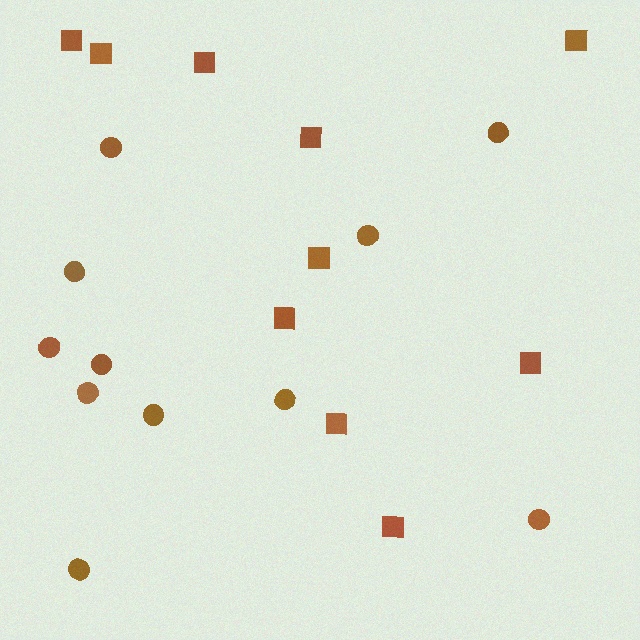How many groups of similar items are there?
There are 2 groups: one group of circles (11) and one group of squares (10).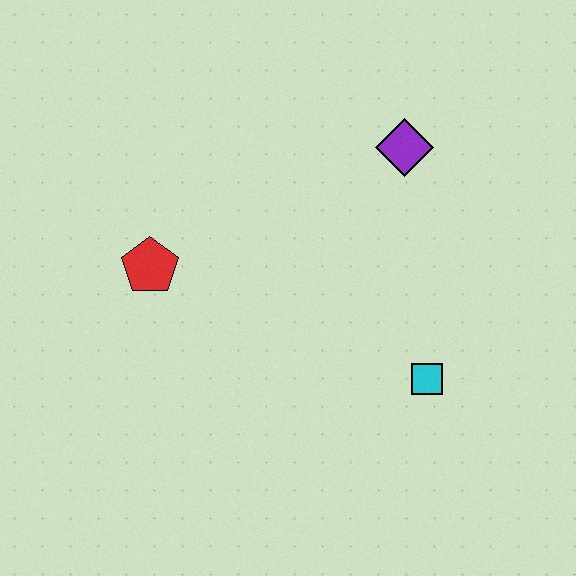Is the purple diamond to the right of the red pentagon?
Yes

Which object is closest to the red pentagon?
The purple diamond is closest to the red pentagon.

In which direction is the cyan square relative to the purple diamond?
The cyan square is below the purple diamond.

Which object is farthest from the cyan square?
The red pentagon is farthest from the cyan square.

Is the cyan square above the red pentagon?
No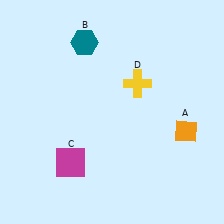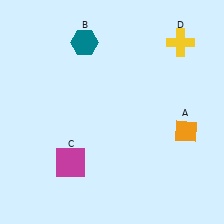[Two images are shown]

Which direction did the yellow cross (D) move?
The yellow cross (D) moved right.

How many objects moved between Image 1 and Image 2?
1 object moved between the two images.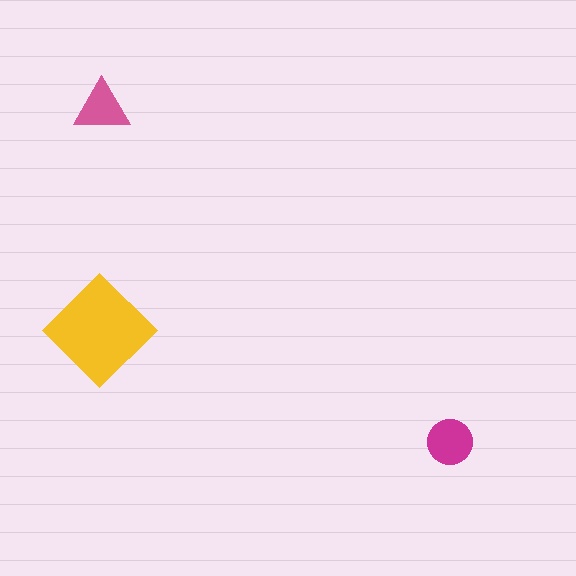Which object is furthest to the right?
The magenta circle is rightmost.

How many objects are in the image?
There are 3 objects in the image.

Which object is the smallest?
The pink triangle.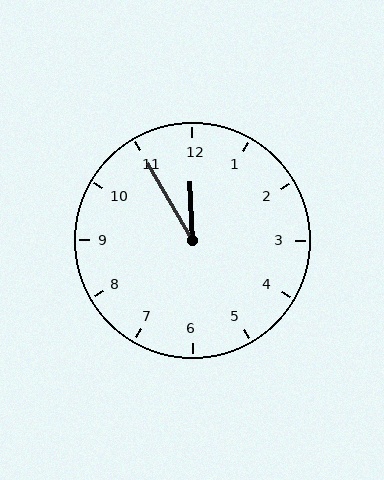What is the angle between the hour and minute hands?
Approximately 28 degrees.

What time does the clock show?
11:55.